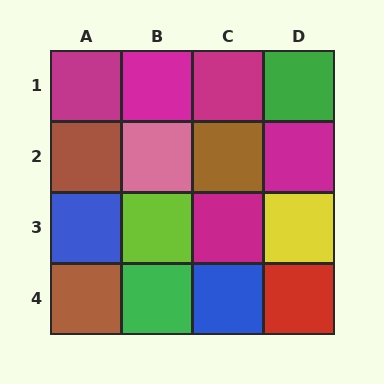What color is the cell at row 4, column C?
Blue.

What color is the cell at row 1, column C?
Magenta.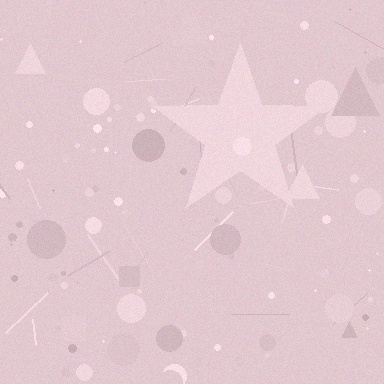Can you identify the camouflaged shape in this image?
The camouflaged shape is a star.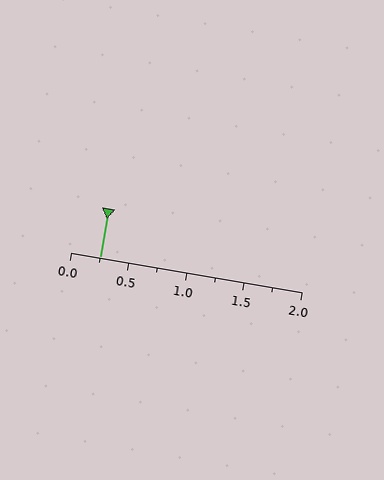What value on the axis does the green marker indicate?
The marker indicates approximately 0.25.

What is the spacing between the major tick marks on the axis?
The major ticks are spaced 0.5 apart.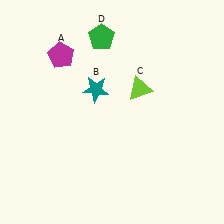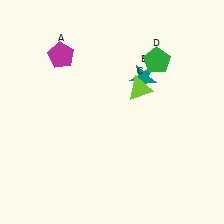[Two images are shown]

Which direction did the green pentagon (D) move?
The green pentagon (D) moved right.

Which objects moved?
The objects that moved are: the teal star (B), the green pentagon (D).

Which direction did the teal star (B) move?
The teal star (B) moved right.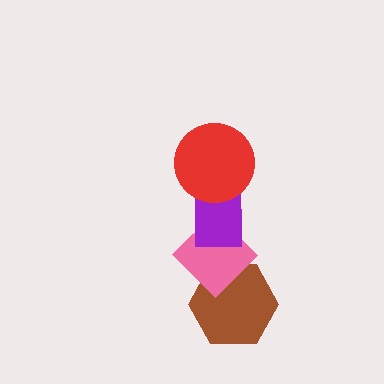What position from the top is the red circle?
The red circle is 1st from the top.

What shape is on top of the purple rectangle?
The red circle is on top of the purple rectangle.